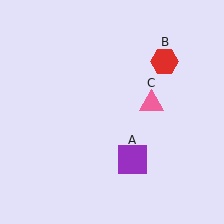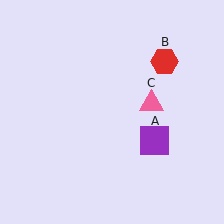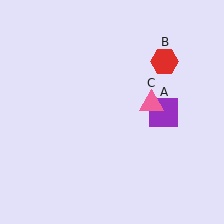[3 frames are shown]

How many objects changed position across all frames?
1 object changed position: purple square (object A).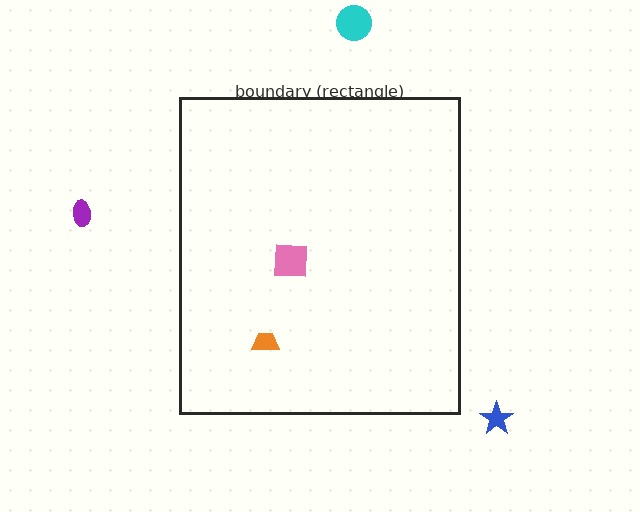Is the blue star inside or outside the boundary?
Outside.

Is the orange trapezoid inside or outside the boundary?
Inside.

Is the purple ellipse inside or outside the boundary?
Outside.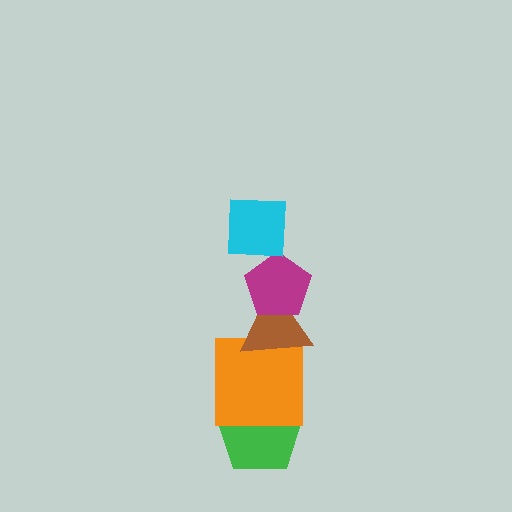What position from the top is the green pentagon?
The green pentagon is 5th from the top.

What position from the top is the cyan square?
The cyan square is 1st from the top.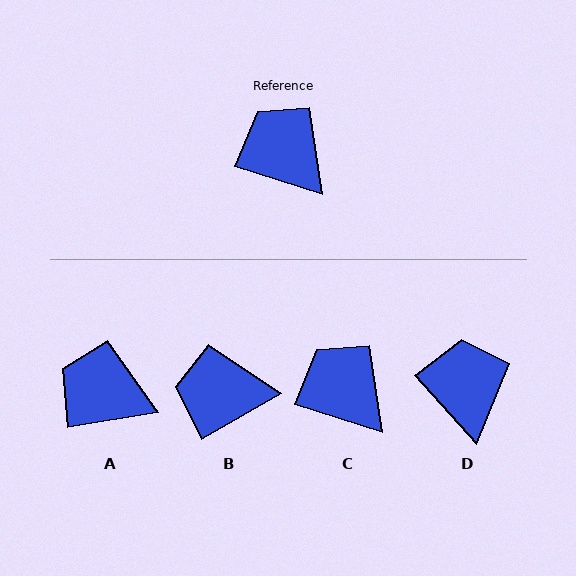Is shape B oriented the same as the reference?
No, it is off by about 47 degrees.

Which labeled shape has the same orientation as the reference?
C.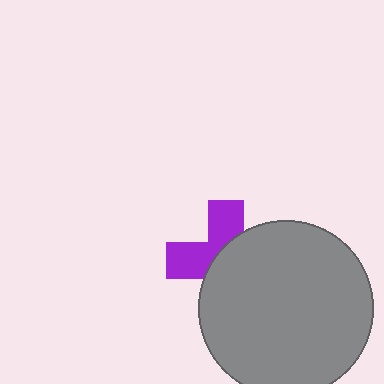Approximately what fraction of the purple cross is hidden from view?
Roughly 57% of the purple cross is hidden behind the gray circle.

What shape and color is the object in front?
The object in front is a gray circle.